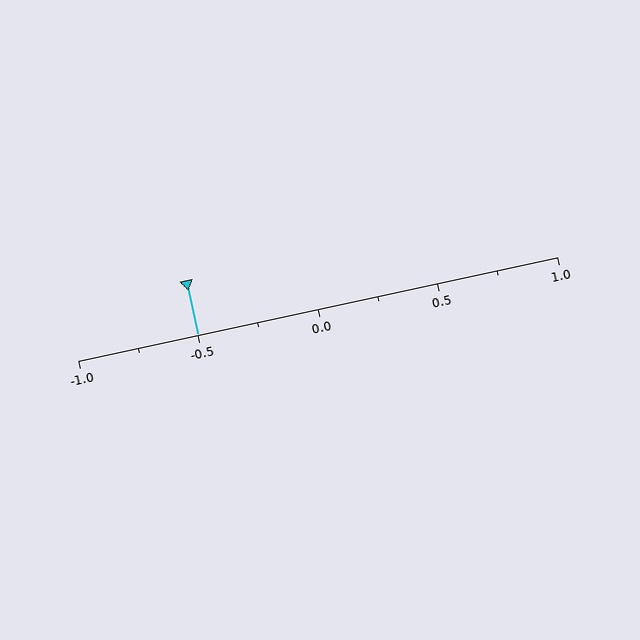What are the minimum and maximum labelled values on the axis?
The axis runs from -1.0 to 1.0.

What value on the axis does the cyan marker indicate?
The marker indicates approximately -0.5.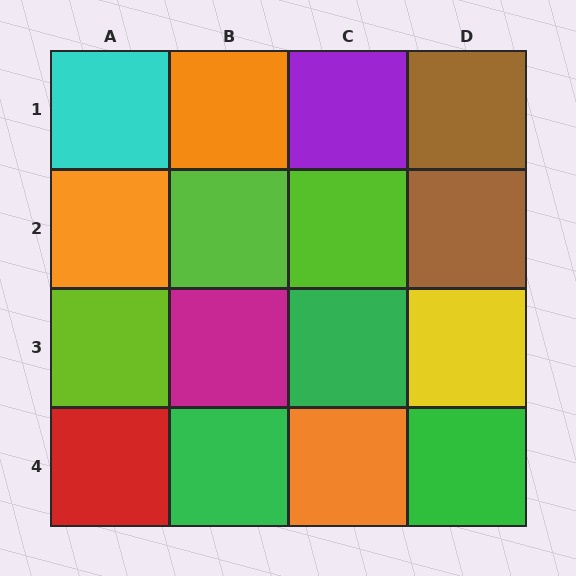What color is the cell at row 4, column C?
Orange.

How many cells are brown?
2 cells are brown.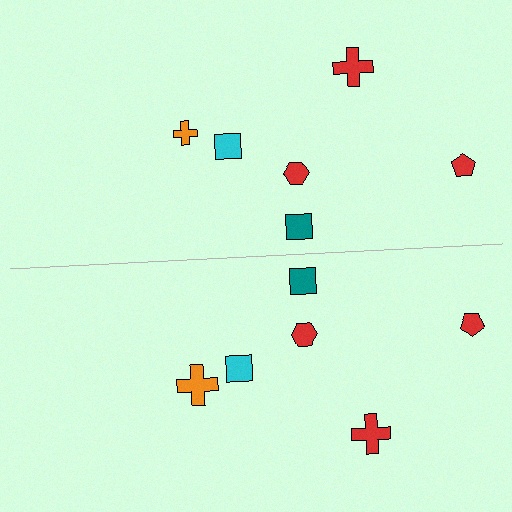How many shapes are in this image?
There are 12 shapes in this image.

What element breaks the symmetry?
The orange cross on the bottom side has a different size than its mirror counterpart.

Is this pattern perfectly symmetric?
No, the pattern is not perfectly symmetric. The orange cross on the bottom side has a different size than its mirror counterpart.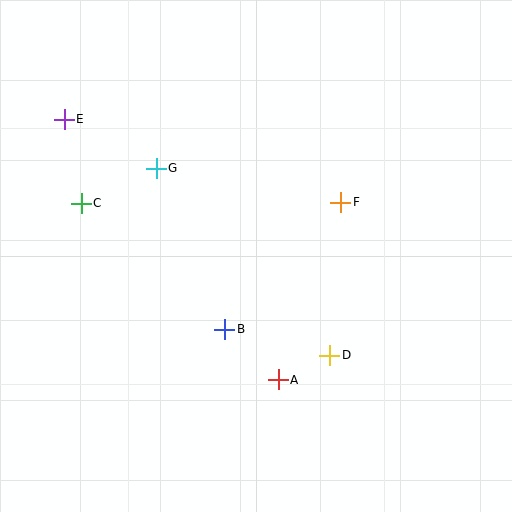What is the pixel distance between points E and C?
The distance between E and C is 86 pixels.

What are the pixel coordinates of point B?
Point B is at (225, 329).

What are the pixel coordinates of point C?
Point C is at (81, 203).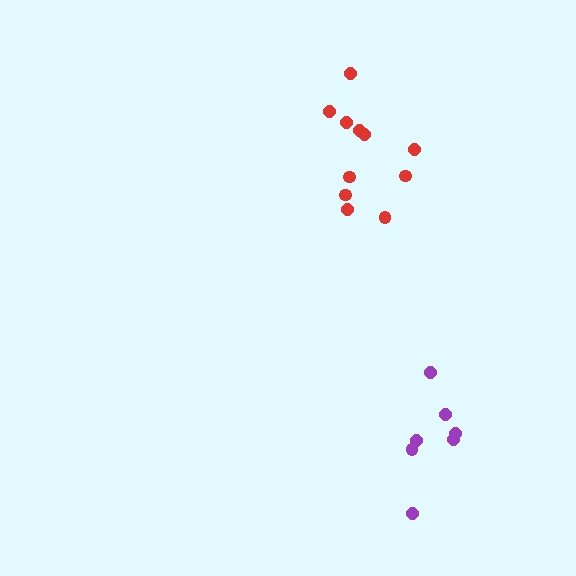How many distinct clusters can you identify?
There are 2 distinct clusters.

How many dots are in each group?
Group 1: 7 dots, Group 2: 11 dots (18 total).